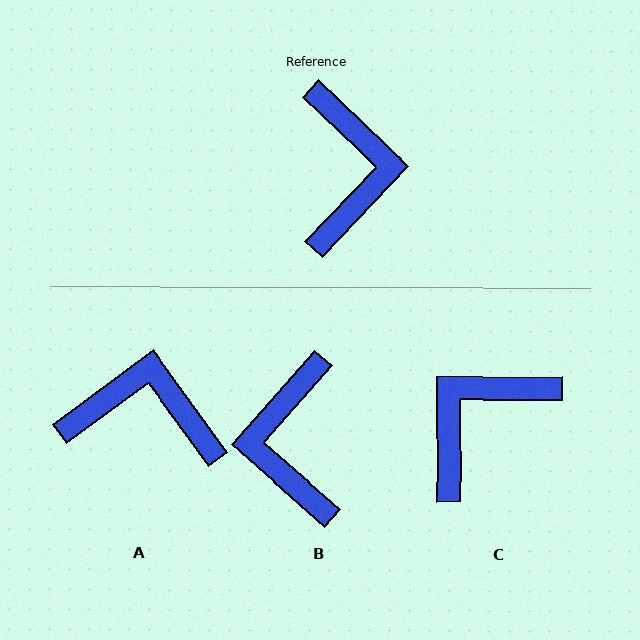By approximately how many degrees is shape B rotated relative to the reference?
Approximately 178 degrees clockwise.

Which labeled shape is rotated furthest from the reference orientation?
B, about 178 degrees away.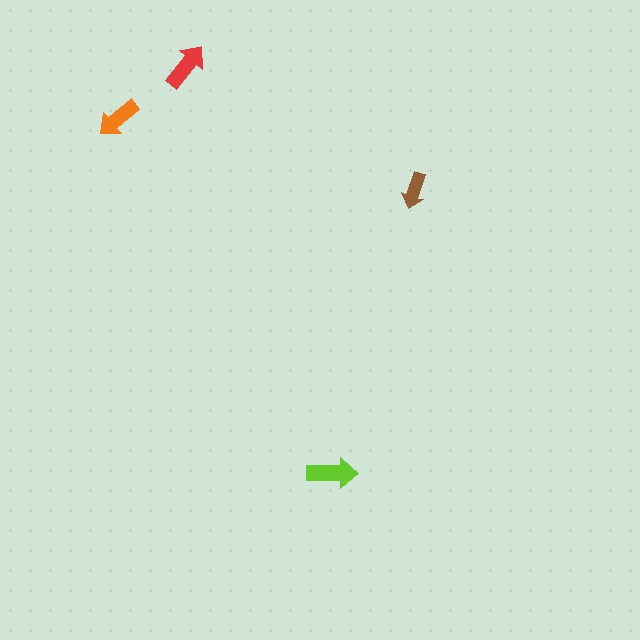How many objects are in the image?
There are 4 objects in the image.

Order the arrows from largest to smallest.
the lime one, the red one, the orange one, the brown one.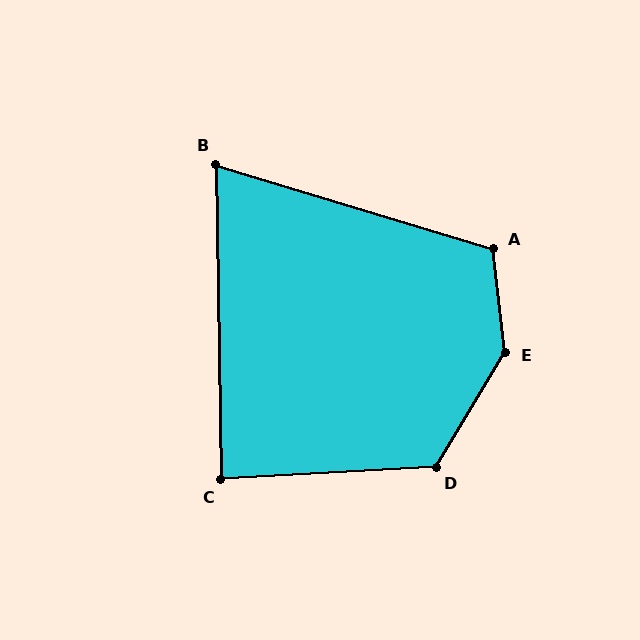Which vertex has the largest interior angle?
E, at approximately 143 degrees.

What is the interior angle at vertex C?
Approximately 88 degrees (approximately right).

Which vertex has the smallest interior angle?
B, at approximately 72 degrees.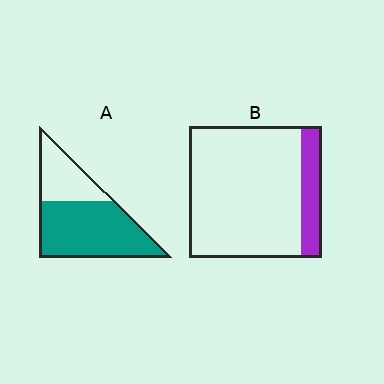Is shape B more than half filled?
No.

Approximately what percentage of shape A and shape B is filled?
A is approximately 70% and B is approximately 15%.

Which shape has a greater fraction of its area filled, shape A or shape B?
Shape A.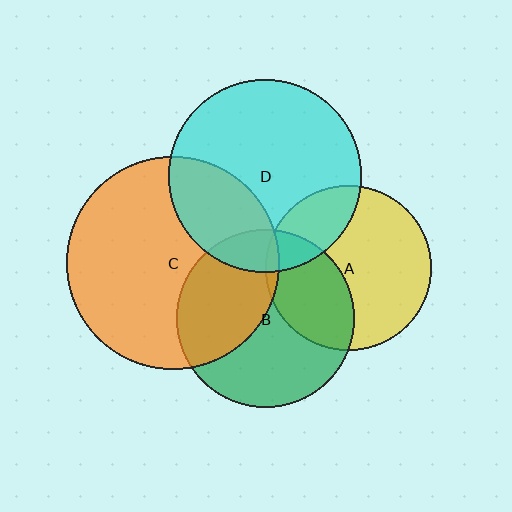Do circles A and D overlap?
Yes.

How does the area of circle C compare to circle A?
Approximately 1.7 times.